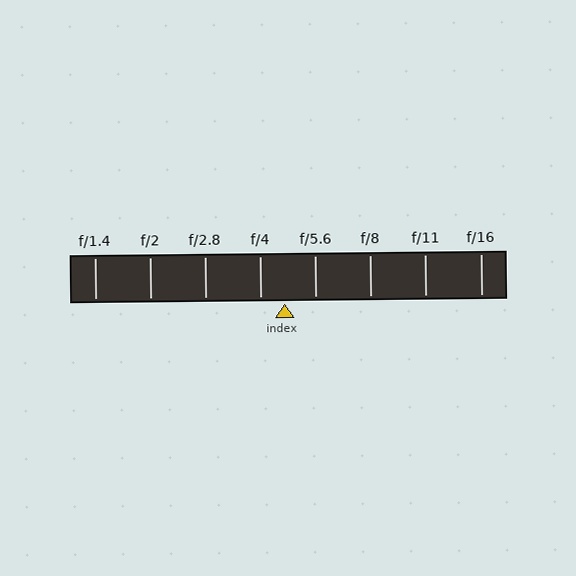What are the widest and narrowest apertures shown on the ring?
The widest aperture shown is f/1.4 and the narrowest is f/16.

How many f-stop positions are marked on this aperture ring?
There are 8 f-stop positions marked.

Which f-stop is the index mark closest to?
The index mark is closest to f/4.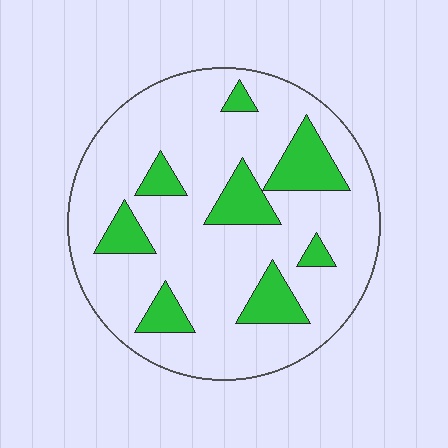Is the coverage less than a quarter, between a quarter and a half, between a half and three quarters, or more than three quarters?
Less than a quarter.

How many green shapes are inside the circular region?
8.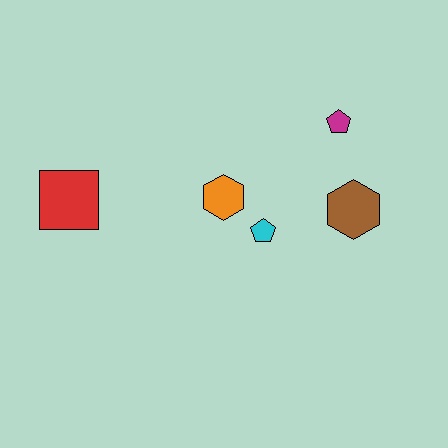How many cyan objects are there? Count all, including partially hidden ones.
There is 1 cyan object.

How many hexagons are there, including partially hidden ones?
There are 2 hexagons.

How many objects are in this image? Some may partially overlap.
There are 5 objects.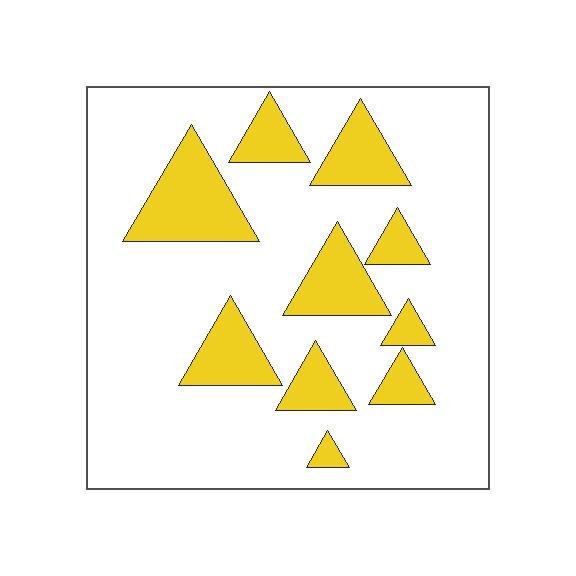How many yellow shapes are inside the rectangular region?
10.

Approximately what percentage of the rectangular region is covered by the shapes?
Approximately 20%.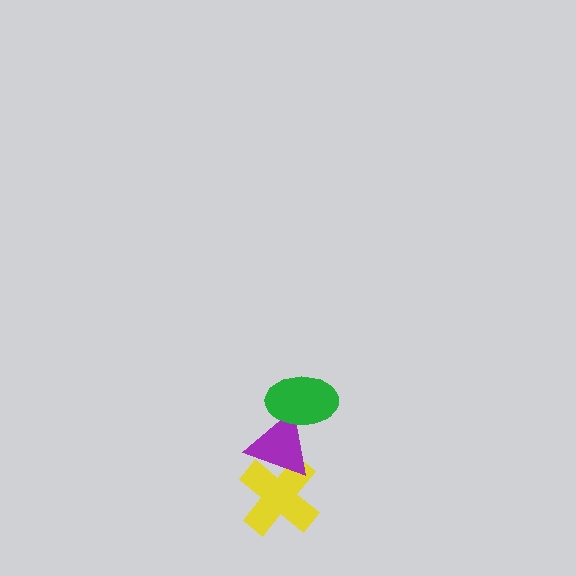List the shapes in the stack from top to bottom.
From top to bottom: the green ellipse, the purple triangle, the yellow cross.